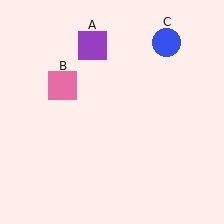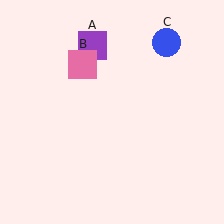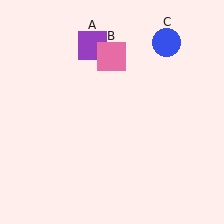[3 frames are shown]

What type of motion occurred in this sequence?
The pink square (object B) rotated clockwise around the center of the scene.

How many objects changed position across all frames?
1 object changed position: pink square (object B).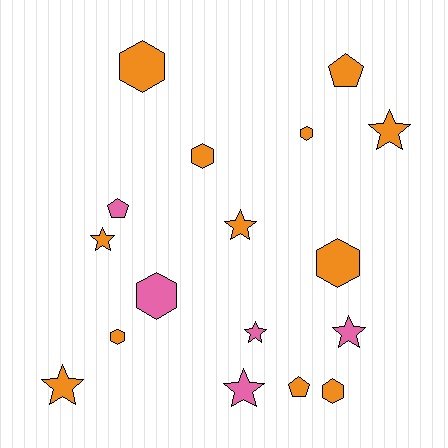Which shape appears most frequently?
Star, with 7 objects.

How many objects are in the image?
There are 17 objects.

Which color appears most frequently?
Orange, with 12 objects.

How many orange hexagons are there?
There are 6 orange hexagons.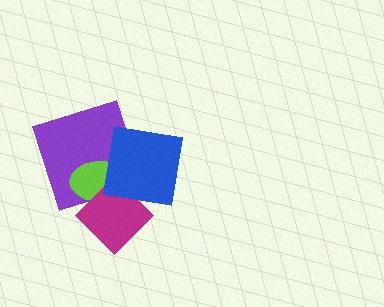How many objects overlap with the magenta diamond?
3 objects overlap with the magenta diamond.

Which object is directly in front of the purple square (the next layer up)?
The lime ellipse is directly in front of the purple square.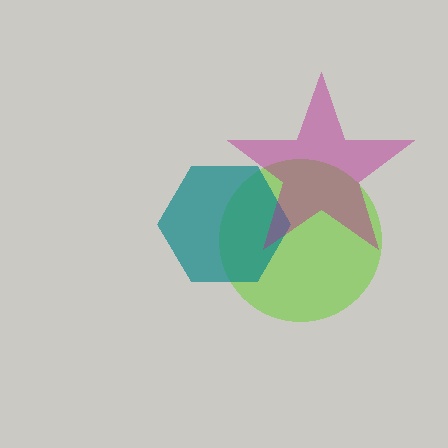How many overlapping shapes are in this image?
There are 3 overlapping shapes in the image.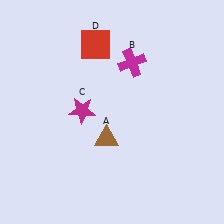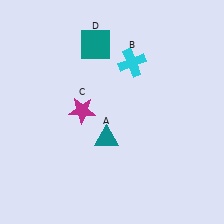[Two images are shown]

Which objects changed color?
A changed from brown to teal. B changed from magenta to cyan. D changed from red to teal.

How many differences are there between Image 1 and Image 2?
There are 3 differences between the two images.